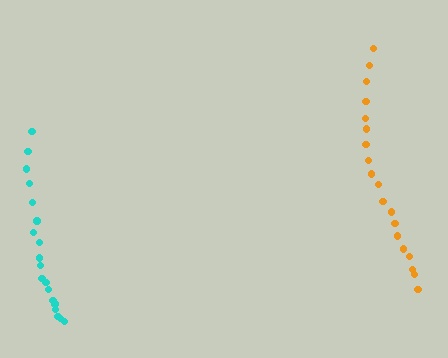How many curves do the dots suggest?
There are 2 distinct paths.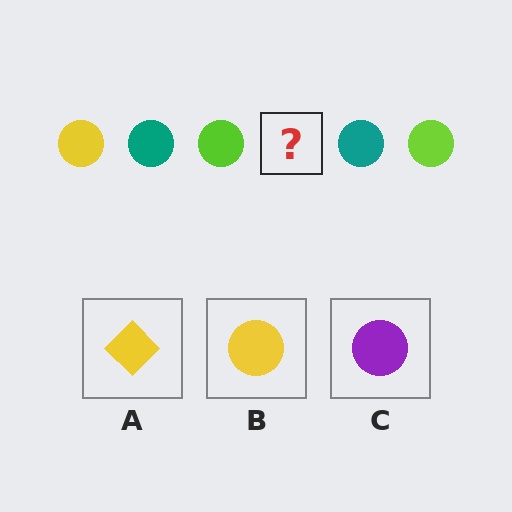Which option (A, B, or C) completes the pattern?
B.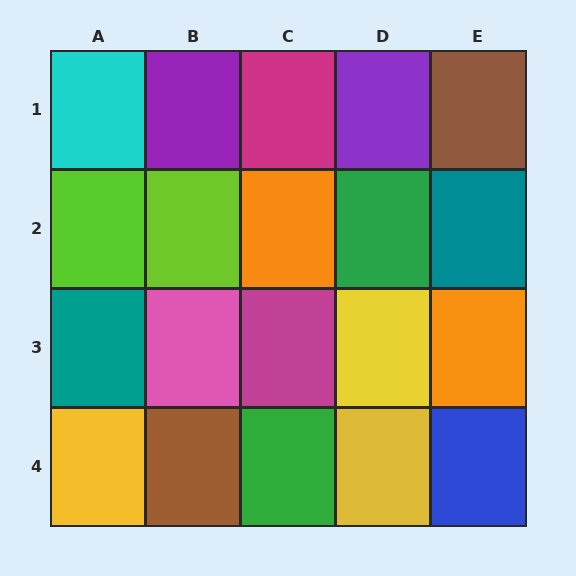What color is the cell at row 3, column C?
Magenta.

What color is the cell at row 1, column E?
Brown.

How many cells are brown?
2 cells are brown.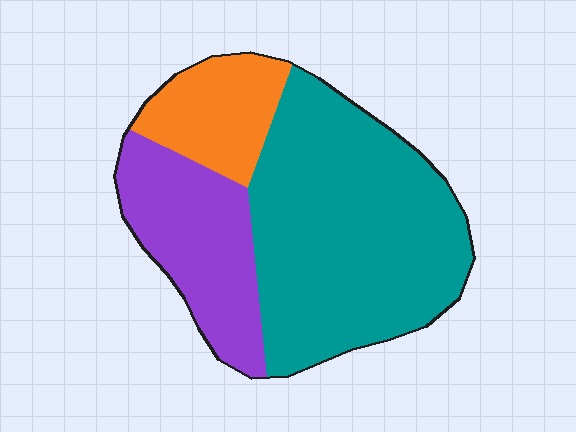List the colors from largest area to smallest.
From largest to smallest: teal, purple, orange.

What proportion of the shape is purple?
Purple takes up about one quarter (1/4) of the shape.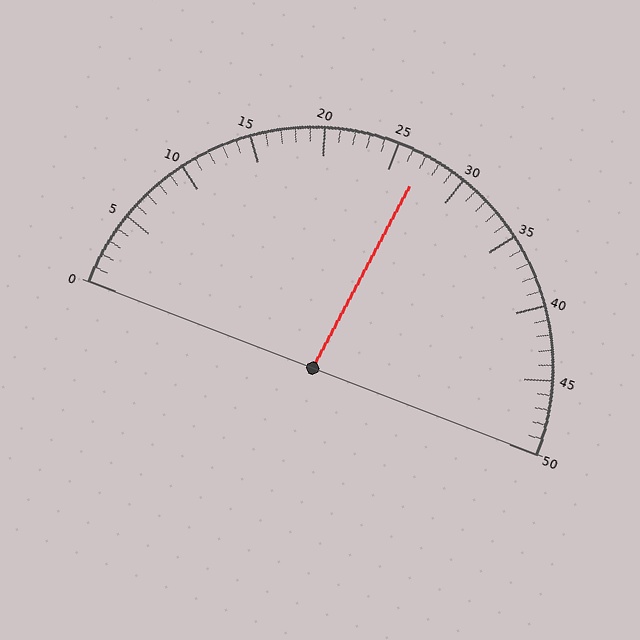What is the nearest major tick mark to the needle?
The nearest major tick mark is 25.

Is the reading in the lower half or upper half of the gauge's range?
The reading is in the upper half of the range (0 to 50).